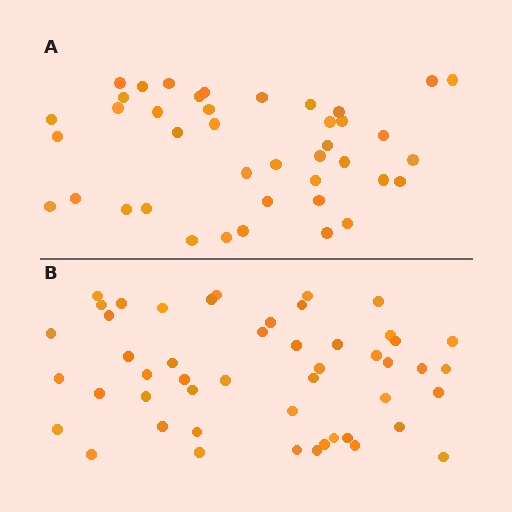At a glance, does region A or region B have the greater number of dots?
Region B (the bottom region) has more dots.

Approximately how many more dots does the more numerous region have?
Region B has roughly 8 or so more dots than region A.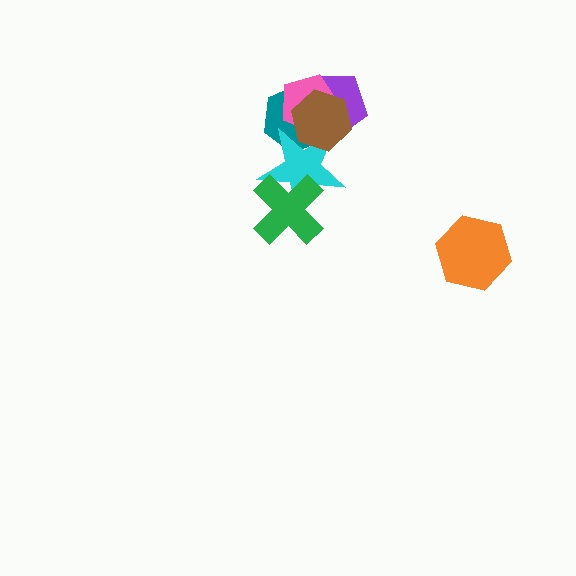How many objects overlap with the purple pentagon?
4 objects overlap with the purple pentagon.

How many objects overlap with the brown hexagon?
4 objects overlap with the brown hexagon.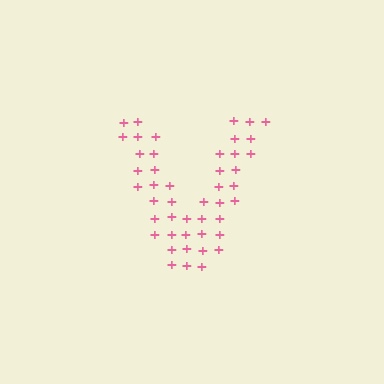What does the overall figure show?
The overall figure shows the letter V.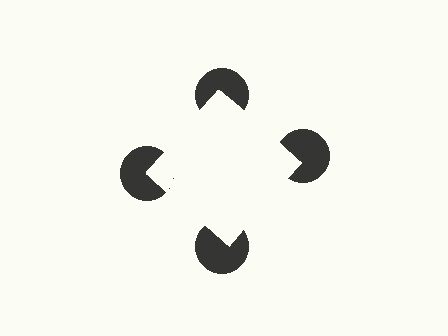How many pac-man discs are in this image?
There are 4 — one at each vertex of the illusory square.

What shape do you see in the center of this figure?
An illusory square — its edges are inferred from the aligned wedge cuts in the pac-man discs, not physically drawn.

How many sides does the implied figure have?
4 sides.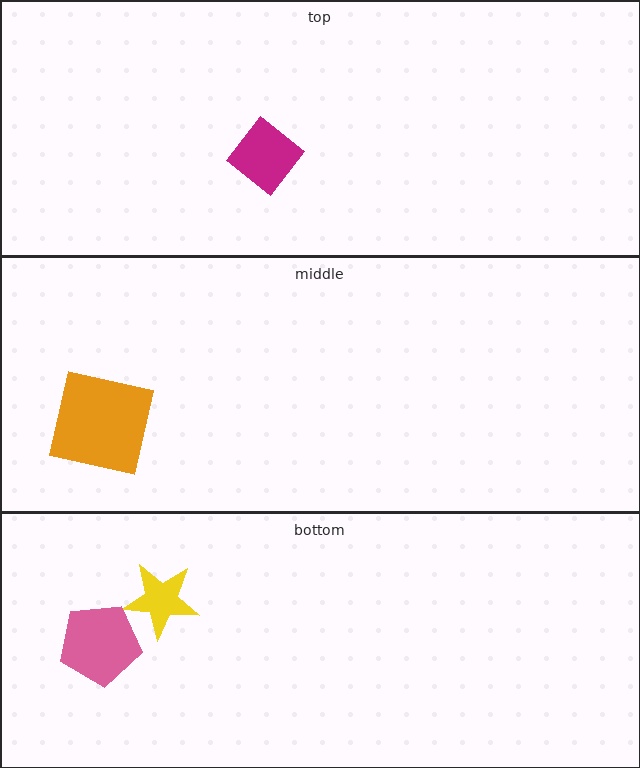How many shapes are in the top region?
1.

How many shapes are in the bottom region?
2.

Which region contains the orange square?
The middle region.